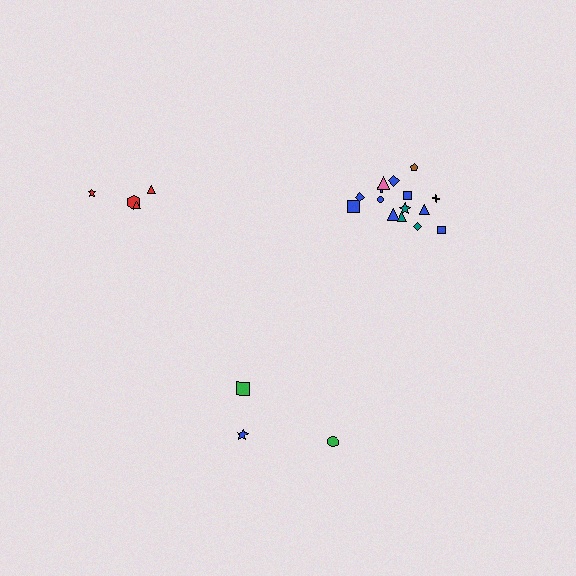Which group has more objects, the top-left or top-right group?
The top-right group.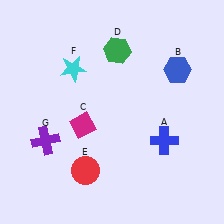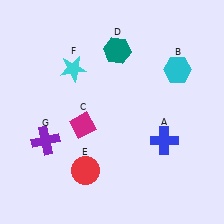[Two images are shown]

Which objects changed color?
B changed from blue to cyan. D changed from green to teal.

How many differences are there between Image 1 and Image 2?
There are 2 differences between the two images.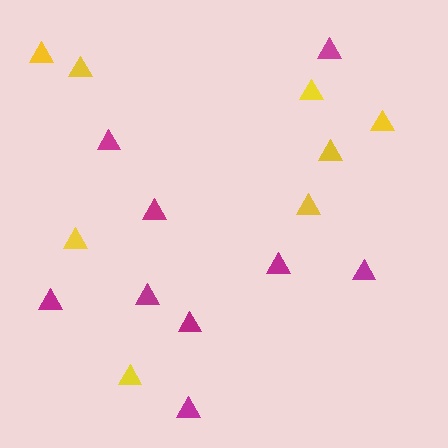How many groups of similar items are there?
There are 2 groups: one group of magenta triangles (9) and one group of yellow triangles (8).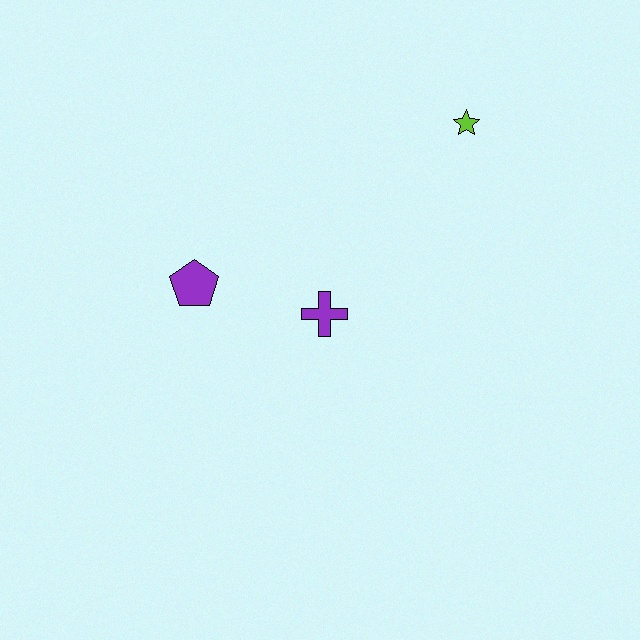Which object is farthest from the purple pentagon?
The lime star is farthest from the purple pentagon.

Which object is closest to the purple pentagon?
The purple cross is closest to the purple pentagon.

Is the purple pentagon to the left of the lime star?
Yes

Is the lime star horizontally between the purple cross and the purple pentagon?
No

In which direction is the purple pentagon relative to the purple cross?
The purple pentagon is to the left of the purple cross.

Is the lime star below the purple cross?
No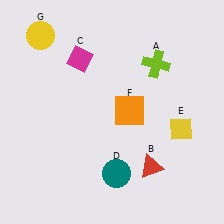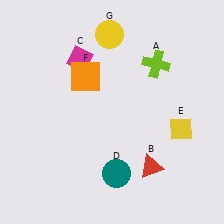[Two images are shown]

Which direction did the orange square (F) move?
The orange square (F) moved left.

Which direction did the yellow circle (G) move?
The yellow circle (G) moved right.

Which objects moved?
The objects that moved are: the orange square (F), the yellow circle (G).